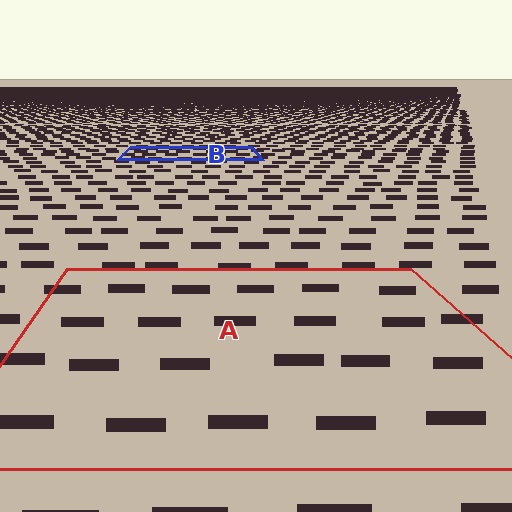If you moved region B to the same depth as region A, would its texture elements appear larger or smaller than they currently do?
They would appear larger. At a closer depth, the same texture elements are projected at a bigger on-screen size.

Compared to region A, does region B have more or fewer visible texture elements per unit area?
Region B has more texture elements per unit area — they are packed more densely because it is farther away.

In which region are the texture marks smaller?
The texture marks are smaller in region B, because it is farther away.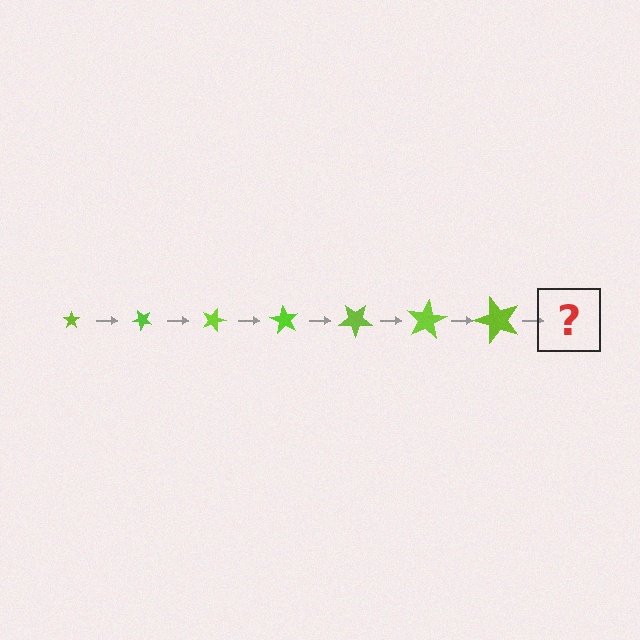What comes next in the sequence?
The next element should be a star, larger than the previous one and rotated 315 degrees from the start.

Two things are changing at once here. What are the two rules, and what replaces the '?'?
The two rules are that the star grows larger each step and it rotates 45 degrees each step. The '?' should be a star, larger than the previous one and rotated 315 degrees from the start.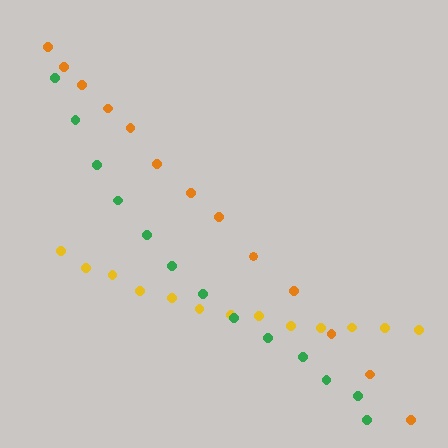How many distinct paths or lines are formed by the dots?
There are 3 distinct paths.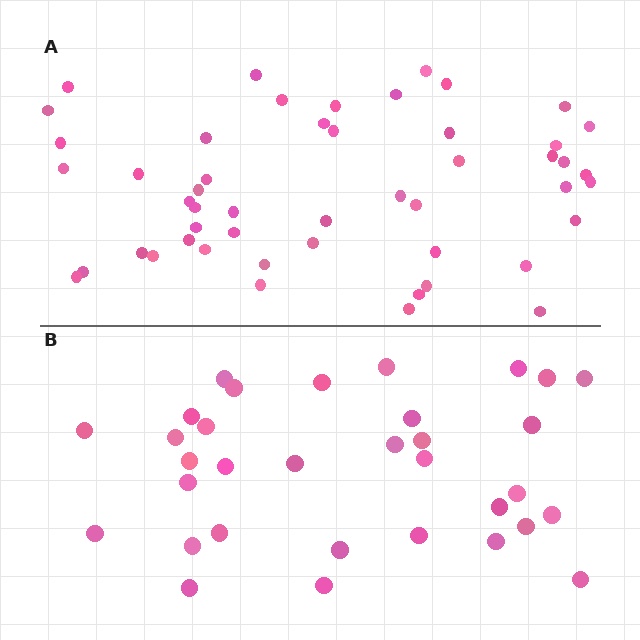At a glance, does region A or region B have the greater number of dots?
Region A (the top region) has more dots.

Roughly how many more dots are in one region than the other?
Region A has approximately 15 more dots than region B.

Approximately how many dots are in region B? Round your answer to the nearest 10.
About 30 dots. (The exact count is 33, which rounds to 30.)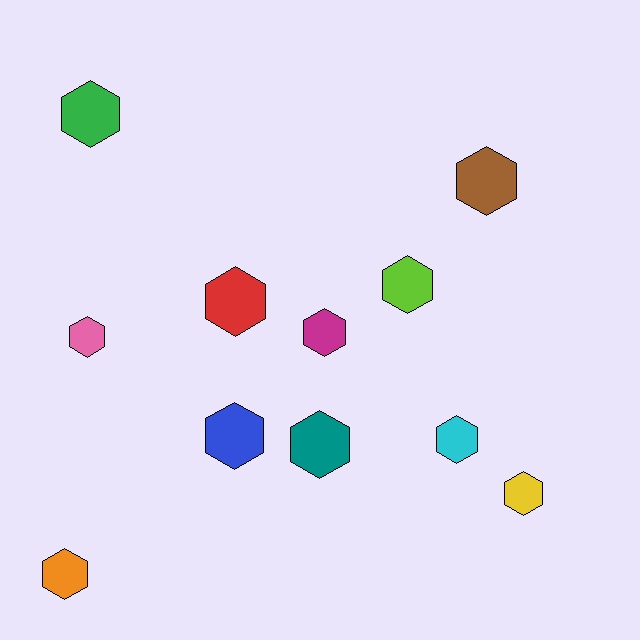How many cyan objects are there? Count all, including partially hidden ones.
There is 1 cyan object.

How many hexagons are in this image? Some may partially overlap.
There are 11 hexagons.